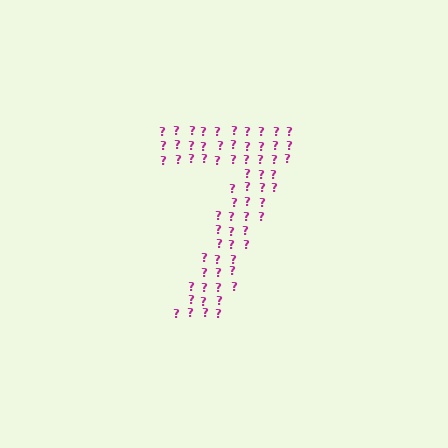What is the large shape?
The large shape is the digit 7.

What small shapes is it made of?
It is made of small question marks.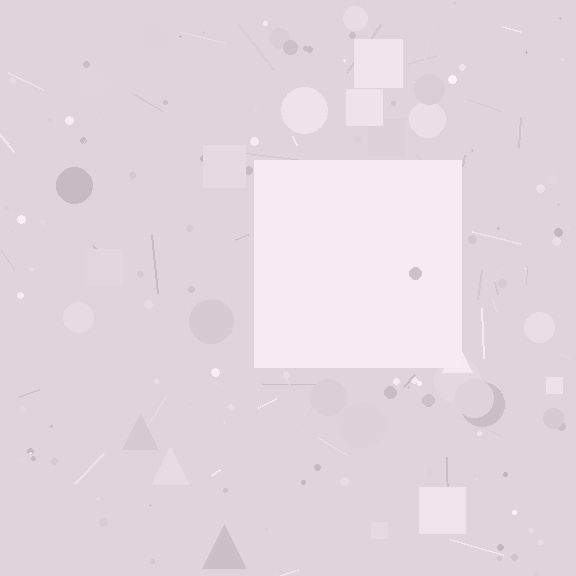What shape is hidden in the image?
A square is hidden in the image.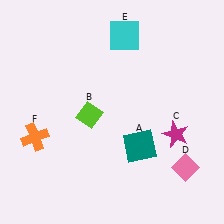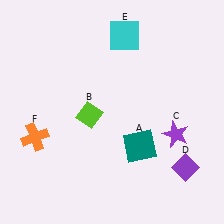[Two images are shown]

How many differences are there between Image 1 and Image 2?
There are 2 differences between the two images.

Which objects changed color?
C changed from magenta to purple. D changed from pink to purple.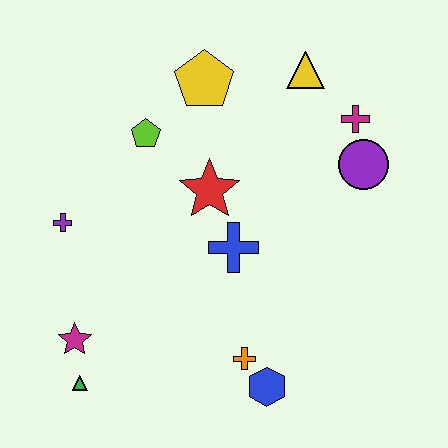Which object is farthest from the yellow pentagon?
The green triangle is farthest from the yellow pentagon.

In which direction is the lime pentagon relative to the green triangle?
The lime pentagon is above the green triangle.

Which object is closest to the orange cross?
The blue hexagon is closest to the orange cross.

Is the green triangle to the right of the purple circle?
No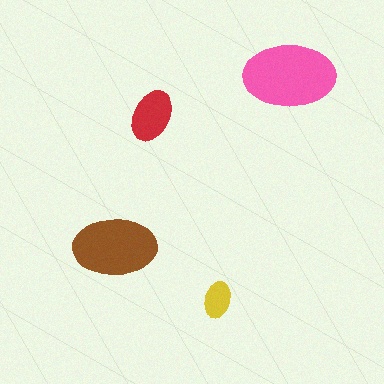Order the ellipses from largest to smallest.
the pink one, the brown one, the red one, the yellow one.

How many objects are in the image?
There are 4 objects in the image.